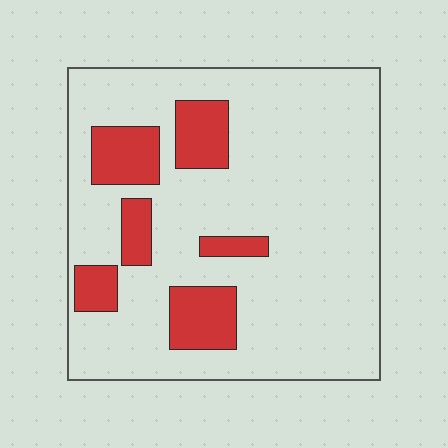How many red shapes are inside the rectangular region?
6.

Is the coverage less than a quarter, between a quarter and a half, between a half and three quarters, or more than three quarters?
Less than a quarter.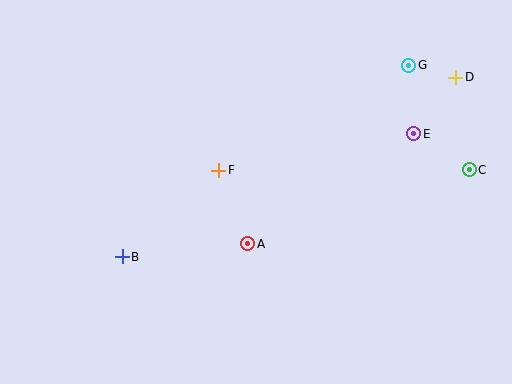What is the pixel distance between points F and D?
The distance between F and D is 255 pixels.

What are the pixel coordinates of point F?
Point F is at (219, 170).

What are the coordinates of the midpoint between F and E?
The midpoint between F and E is at (316, 152).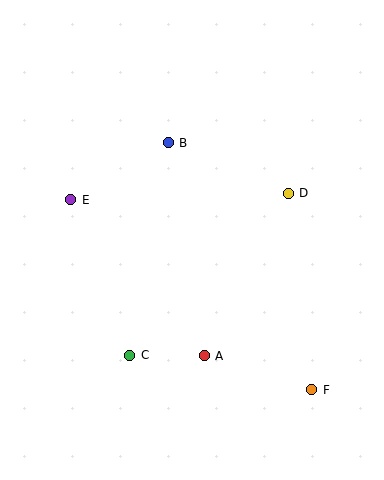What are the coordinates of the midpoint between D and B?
The midpoint between D and B is at (228, 168).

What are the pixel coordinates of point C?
Point C is at (130, 355).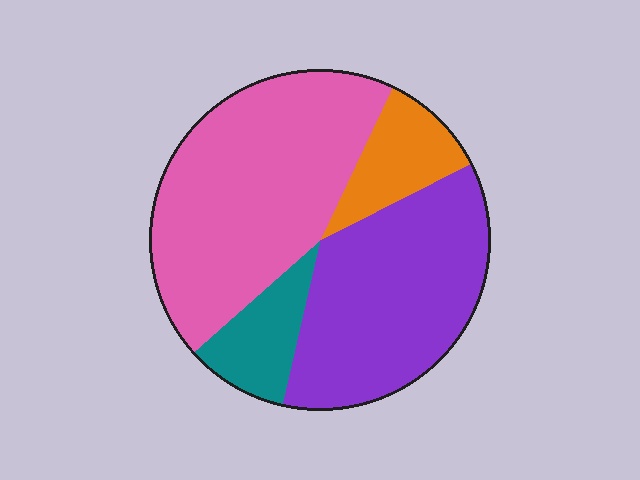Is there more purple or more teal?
Purple.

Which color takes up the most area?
Pink, at roughly 45%.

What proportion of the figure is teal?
Teal takes up about one tenth (1/10) of the figure.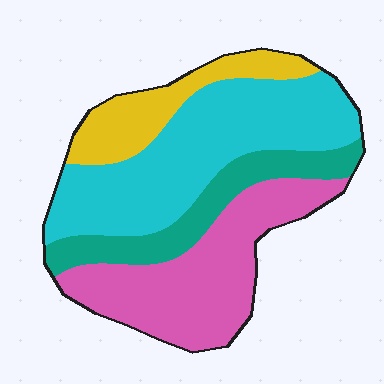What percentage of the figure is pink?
Pink takes up about one third (1/3) of the figure.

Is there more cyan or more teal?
Cyan.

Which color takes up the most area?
Cyan, at roughly 40%.